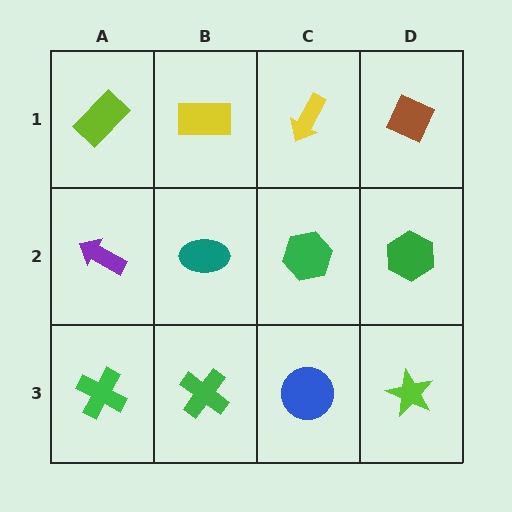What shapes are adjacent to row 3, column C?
A green hexagon (row 2, column C), a green cross (row 3, column B), a lime star (row 3, column D).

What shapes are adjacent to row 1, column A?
A purple arrow (row 2, column A), a yellow rectangle (row 1, column B).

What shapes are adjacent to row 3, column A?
A purple arrow (row 2, column A), a green cross (row 3, column B).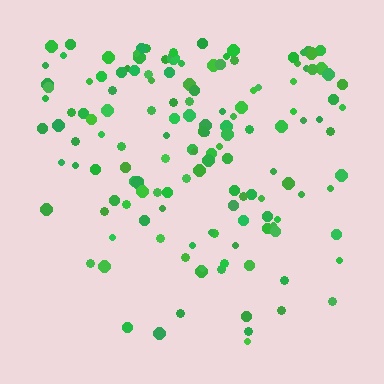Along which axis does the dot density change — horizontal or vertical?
Vertical.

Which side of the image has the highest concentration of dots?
The top.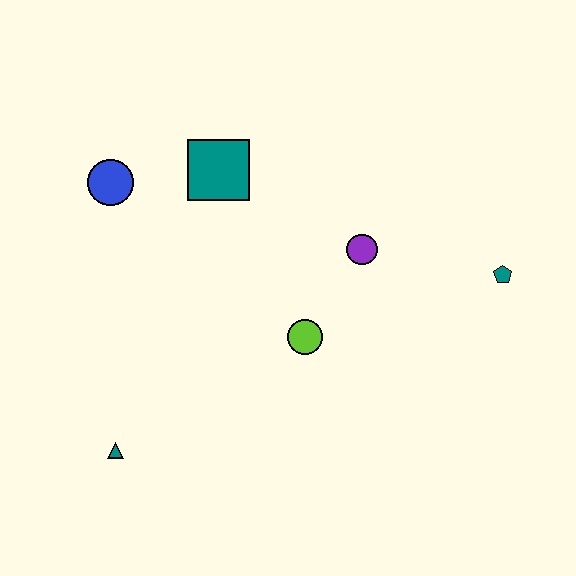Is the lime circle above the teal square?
No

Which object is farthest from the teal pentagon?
The teal triangle is farthest from the teal pentagon.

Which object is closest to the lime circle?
The purple circle is closest to the lime circle.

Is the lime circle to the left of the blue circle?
No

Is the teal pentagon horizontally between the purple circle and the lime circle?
No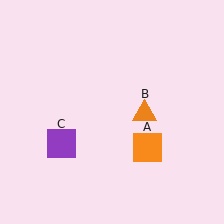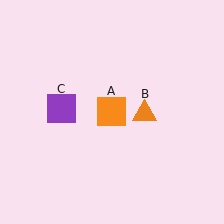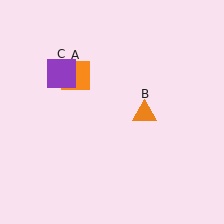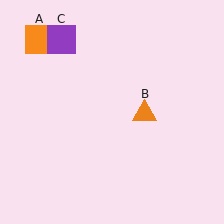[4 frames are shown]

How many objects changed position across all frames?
2 objects changed position: orange square (object A), purple square (object C).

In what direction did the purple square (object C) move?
The purple square (object C) moved up.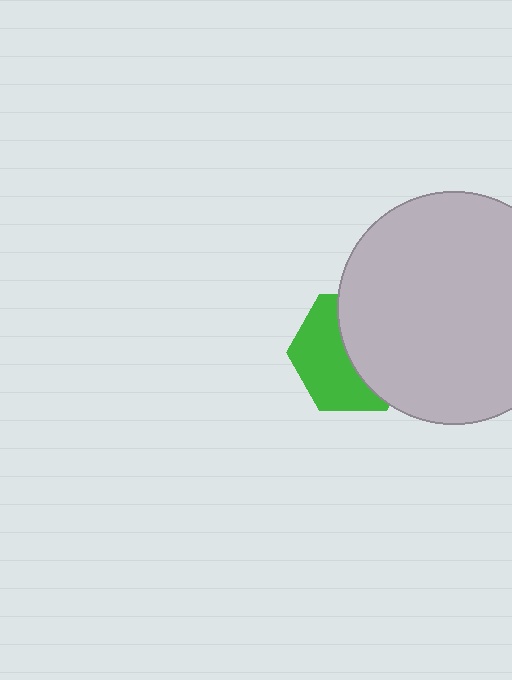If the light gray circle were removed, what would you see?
You would see the complete green hexagon.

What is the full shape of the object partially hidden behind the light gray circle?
The partially hidden object is a green hexagon.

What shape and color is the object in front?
The object in front is a light gray circle.